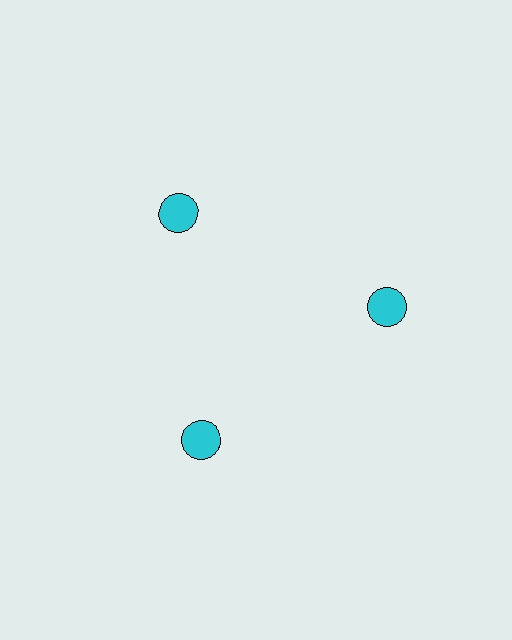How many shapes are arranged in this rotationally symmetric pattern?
There are 3 shapes, arranged in 3 groups of 1.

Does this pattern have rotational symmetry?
Yes, this pattern has 3-fold rotational symmetry. It looks the same after rotating 120 degrees around the center.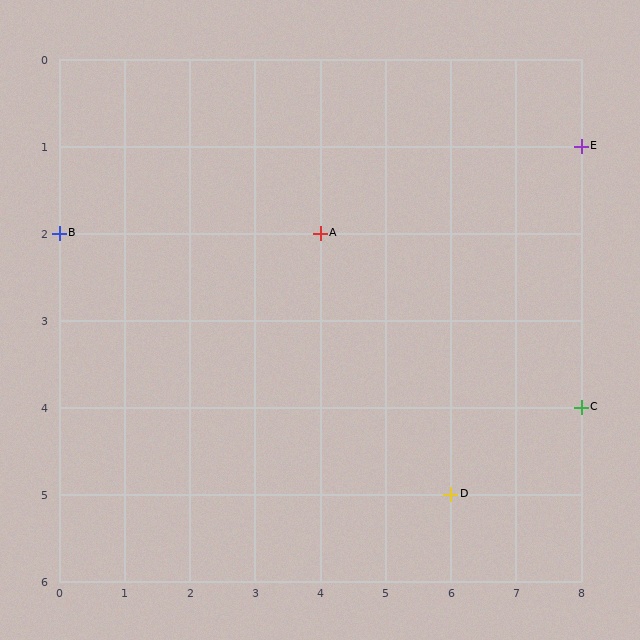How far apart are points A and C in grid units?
Points A and C are 4 columns and 2 rows apart (about 4.5 grid units diagonally).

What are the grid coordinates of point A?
Point A is at grid coordinates (4, 2).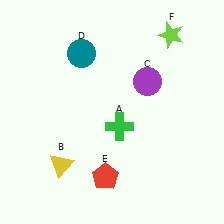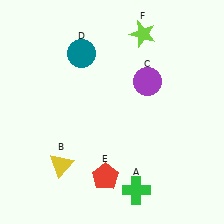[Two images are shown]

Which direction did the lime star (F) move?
The lime star (F) moved left.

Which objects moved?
The objects that moved are: the green cross (A), the lime star (F).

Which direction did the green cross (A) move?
The green cross (A) moved down.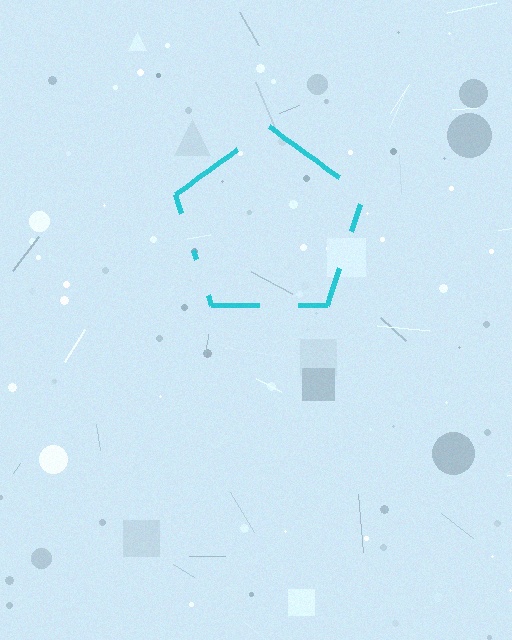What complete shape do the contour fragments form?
The contour fragments form a pentagon.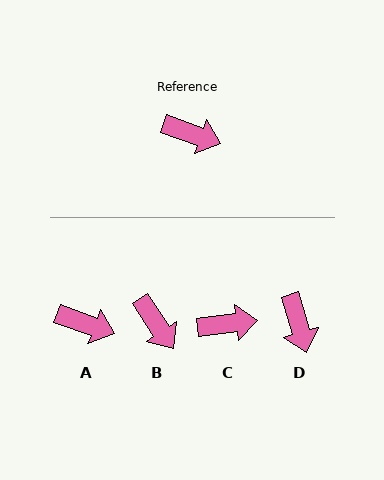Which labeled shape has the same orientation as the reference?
A.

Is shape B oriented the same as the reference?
No, it is off by about 37 degrees.